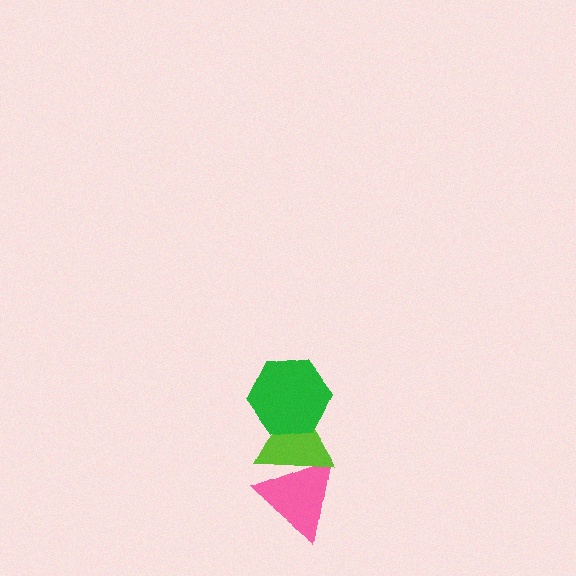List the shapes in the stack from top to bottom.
From top to bottom: the green hexagon, the lime triangle, the pink triangle.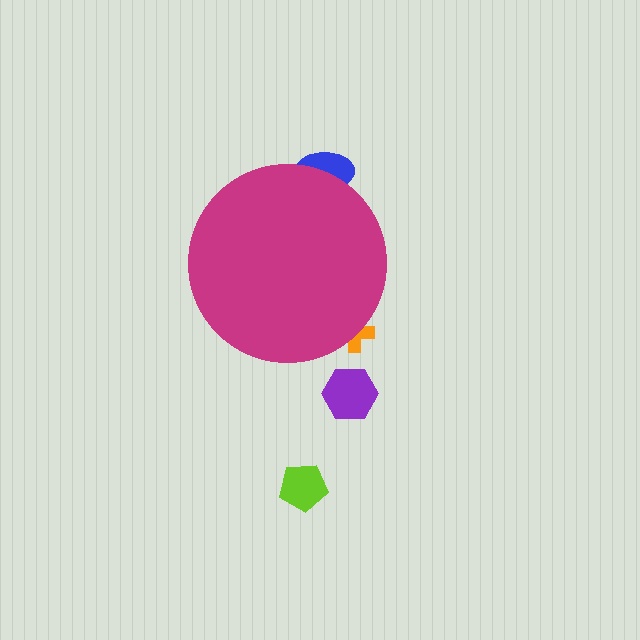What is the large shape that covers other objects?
A magenta circle.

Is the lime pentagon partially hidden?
No, the lime pentagon is fully visible.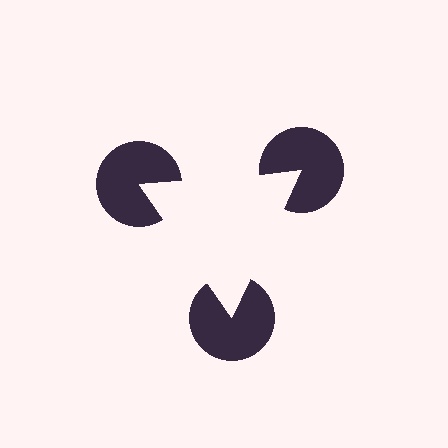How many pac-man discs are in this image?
There are 3 — one at each vertex of the illusory triangle.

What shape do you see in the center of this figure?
An illusory triangle — its edges are inferred from the aligned wedge cuts in the pac-man discs, not physically drawn.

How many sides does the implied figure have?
3 sides.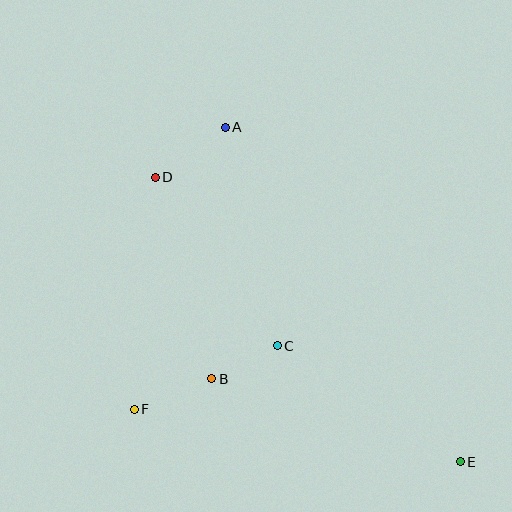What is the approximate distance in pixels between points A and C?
The distance between A and C is approximately 224 pixels.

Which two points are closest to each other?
Points B and C are closest to each other.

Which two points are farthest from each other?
Points D and E are farthest from each other.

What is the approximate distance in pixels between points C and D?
The distance between C and D is approximately 208 pixels.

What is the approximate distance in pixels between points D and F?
The distance between D and F is approximately 233 pixels.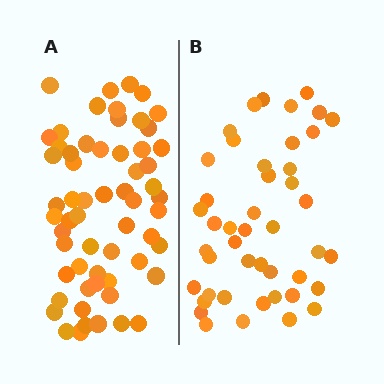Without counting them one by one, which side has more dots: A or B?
Region A (the left region) has more dots.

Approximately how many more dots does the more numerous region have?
Region A has approximately 15 more dots than region B.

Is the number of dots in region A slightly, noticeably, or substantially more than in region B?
Region A has noticeably more, but not dramatically so. The ratio is roughly 1.3 to 1.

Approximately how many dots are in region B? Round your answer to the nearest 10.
About 40 dots. (The exact count is 45, which rounds to 40.)